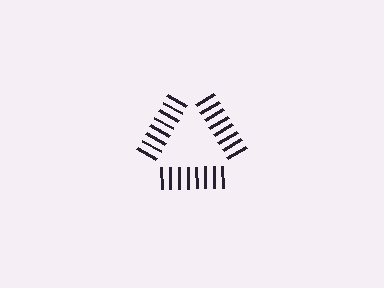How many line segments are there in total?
24 — 8 along each of the 3 edges.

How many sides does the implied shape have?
3 sides — the line-ends trace a triangle.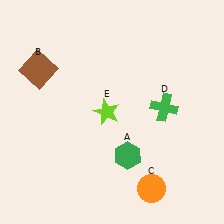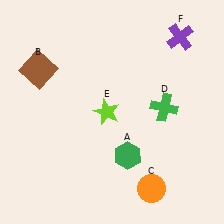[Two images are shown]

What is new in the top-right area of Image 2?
A purple cross (F) was added in the top-right area of Image 2.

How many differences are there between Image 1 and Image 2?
There is 1 difference between the two images.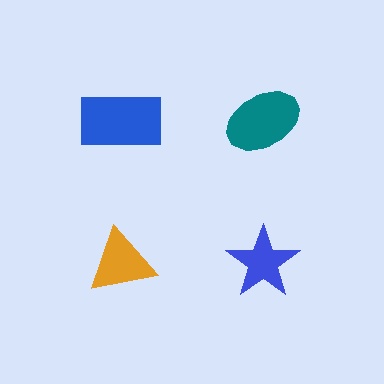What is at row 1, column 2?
A teal ellipse.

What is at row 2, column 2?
A blue star.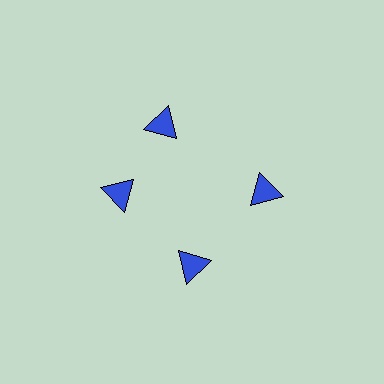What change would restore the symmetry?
The symmetry would be restored by rotating it back into even spacing with its neighbors so that all 4 triangles sit at equal angles and equal distance from the center.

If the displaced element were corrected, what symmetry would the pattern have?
It would have 4-fold rotational symmetry — the pattern would map onto itself every 90 degrees.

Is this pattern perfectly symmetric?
No. The 4 blue triangles are arranged in a ring, but one element near the 12 o'clock position is rotated out of alignment along the ring, breaking the 4-fold rotational symmetry.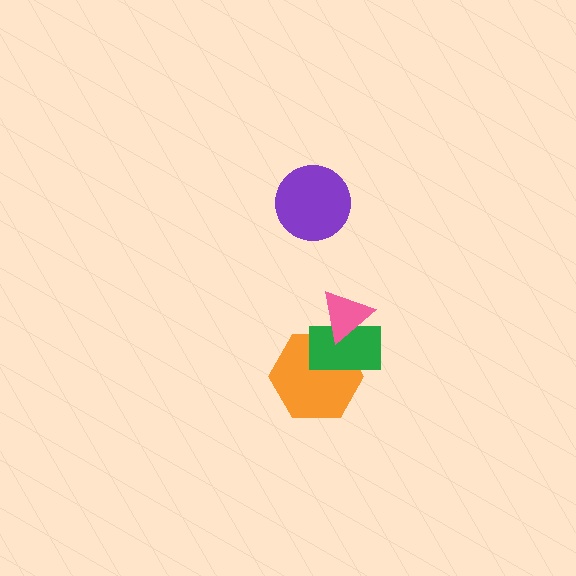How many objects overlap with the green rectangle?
2 objects overlap with the green rectangle.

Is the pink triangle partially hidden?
No, no other shape covers it.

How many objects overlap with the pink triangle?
2 objects overlap with the pink triangle.